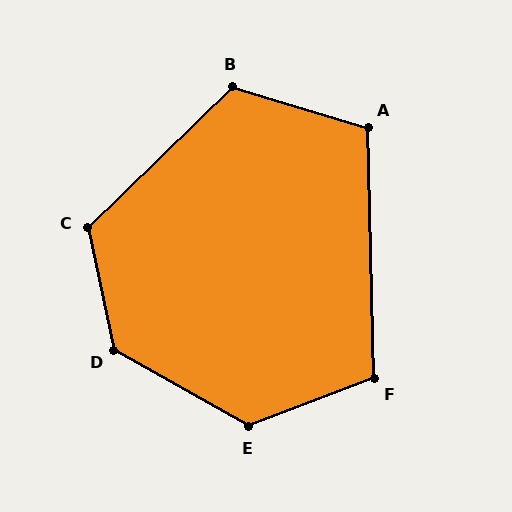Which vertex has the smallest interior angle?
A, at approximately 108 degrees.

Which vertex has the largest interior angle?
D, at approximately 131 degrees.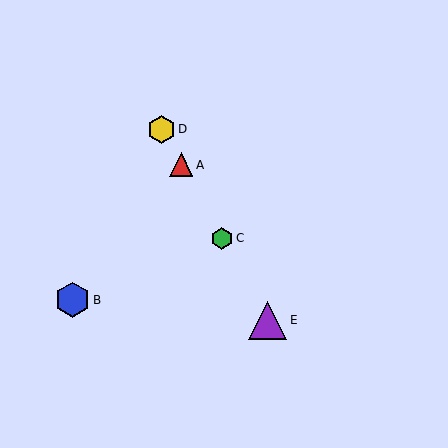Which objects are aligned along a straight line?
Objects A, C, D, E are aligned along a straight line.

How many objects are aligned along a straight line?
4 objects (A, C, D, E) are aligned along a straight line.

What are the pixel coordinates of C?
Object C is at (222, 238).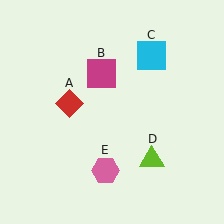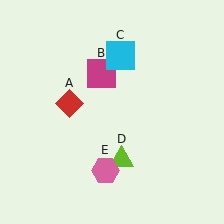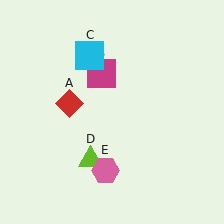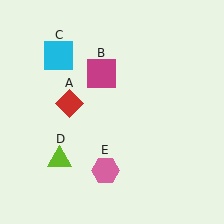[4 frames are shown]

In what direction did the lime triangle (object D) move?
The lime triangle (object D) moved left.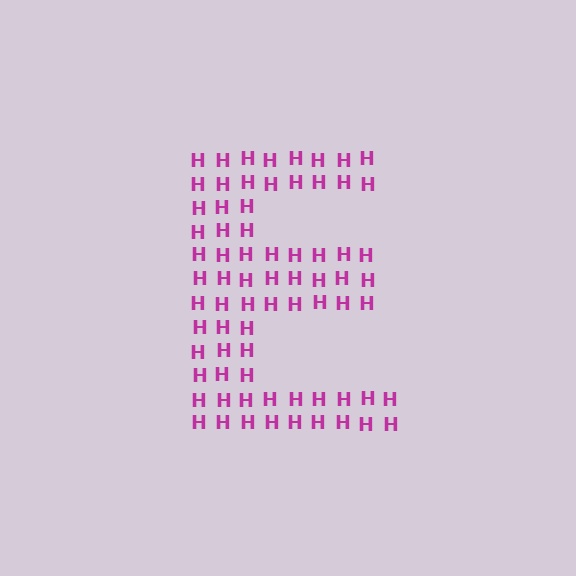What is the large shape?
The large shape is the letter E.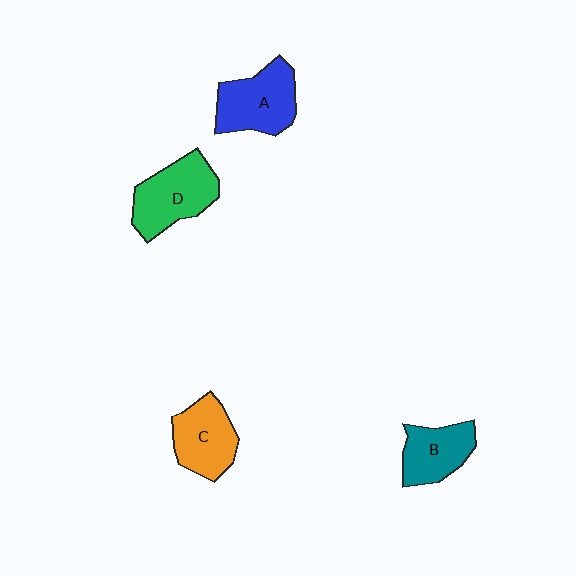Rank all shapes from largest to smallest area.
From largest to smallest: D (green), A (blue), C (orange), B (teal).